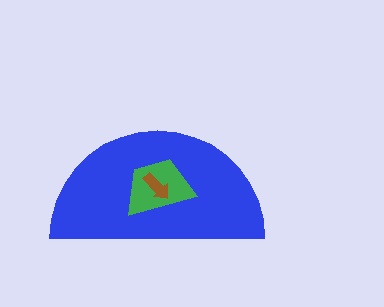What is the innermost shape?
The brown arrow.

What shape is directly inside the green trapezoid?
The brown arrow.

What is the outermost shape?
The blue semicircle.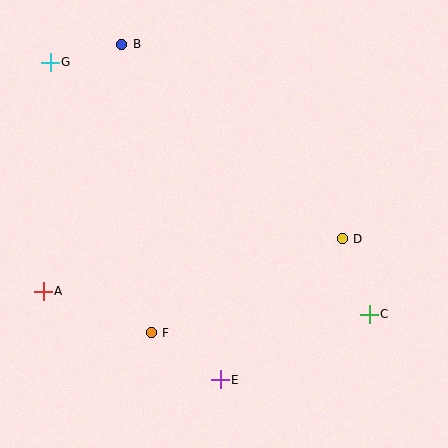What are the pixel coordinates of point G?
Point G is at (50, 62).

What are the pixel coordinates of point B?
Point B is at (122, 44).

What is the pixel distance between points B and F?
The distance between B and F is 290 pixels.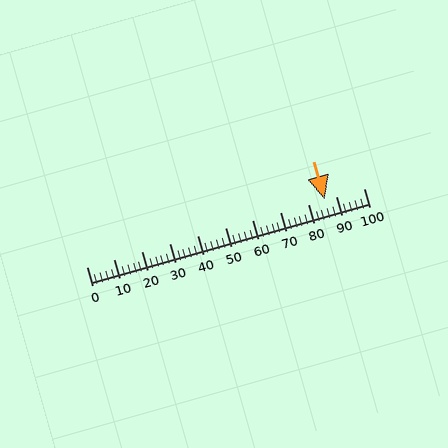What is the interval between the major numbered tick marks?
The major tick marks are spaced 10 units apart.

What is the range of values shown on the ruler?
The ruler shows values from 0 to 100.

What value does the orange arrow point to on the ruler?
The orange arrow points to approximately 86.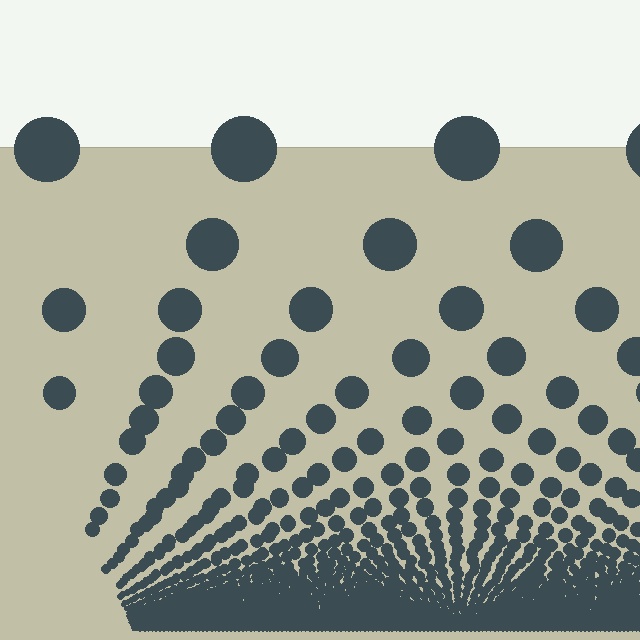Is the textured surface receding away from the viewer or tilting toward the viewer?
The surface appears to tilt toward the viewer. Texture elements get larger and sparser toward the top.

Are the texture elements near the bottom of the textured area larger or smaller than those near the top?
Smaller. The gradient is inverted — elements near the bottom are smaller and denser.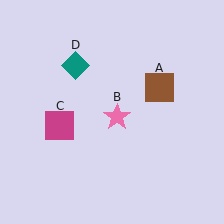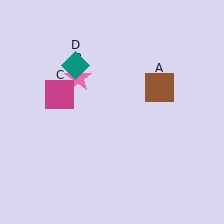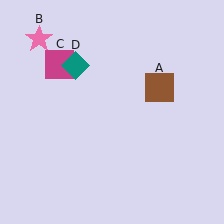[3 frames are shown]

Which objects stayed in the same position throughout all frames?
Brown square (object A) and teal diamond (object D) remained stationary.